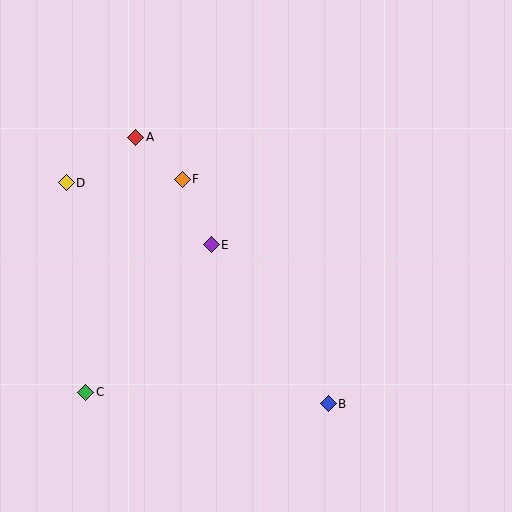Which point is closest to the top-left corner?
Point A is closest to the top-left corner.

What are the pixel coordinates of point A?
Point A is at (136, 137).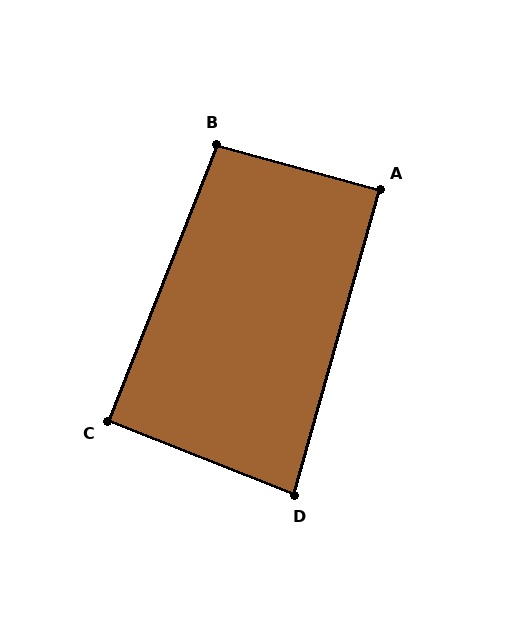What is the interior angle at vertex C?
Approximately 90 degrees (approximately right).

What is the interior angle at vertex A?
Approximately 90 degrees (approximately right).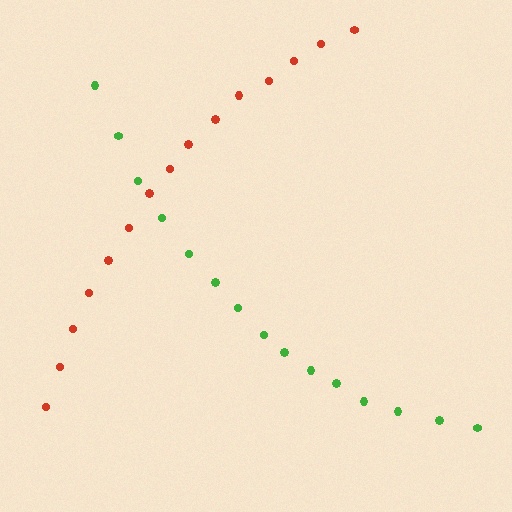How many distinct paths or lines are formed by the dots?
There are 2 distinct paths.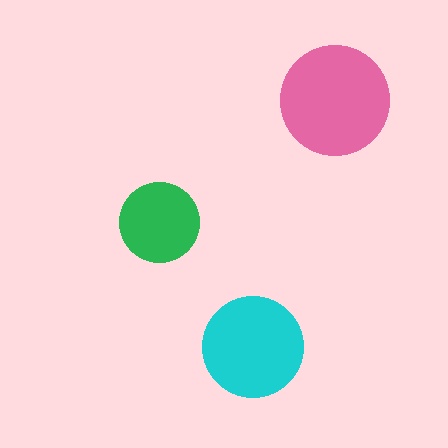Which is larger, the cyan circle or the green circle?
The cyan one.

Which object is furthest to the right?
The pink circle is rightmost.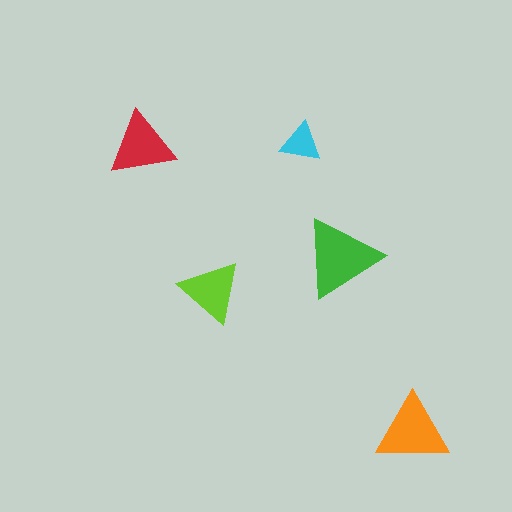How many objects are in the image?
There are 5 objects in the image.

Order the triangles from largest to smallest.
the green one, the orange one, the red one, the lime one, the cyan one.